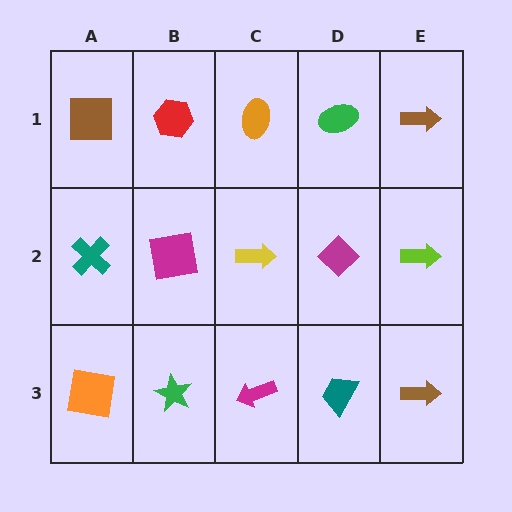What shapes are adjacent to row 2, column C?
An orange ellipse (row 1, column C), a magenta arrow (row 3, column C), a magenta square (row 2, column B), a magenta diamond (row 2, column D).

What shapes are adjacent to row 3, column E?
A lime arrow (row 2, column E), a teal trapezoid (row 3, column D).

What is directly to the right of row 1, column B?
An orange ellipse.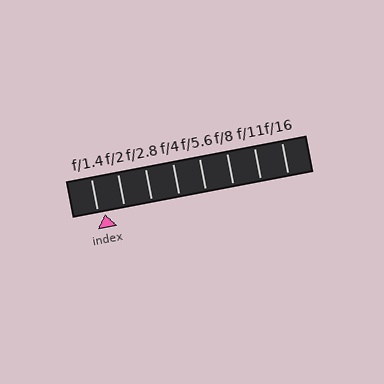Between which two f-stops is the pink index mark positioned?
The index mark is between f/1.4 and f/2.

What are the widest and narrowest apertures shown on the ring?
The widest aperture shown is f/1.4 and the narrowest is f/16.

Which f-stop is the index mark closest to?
The index mark is closest to f/1.4.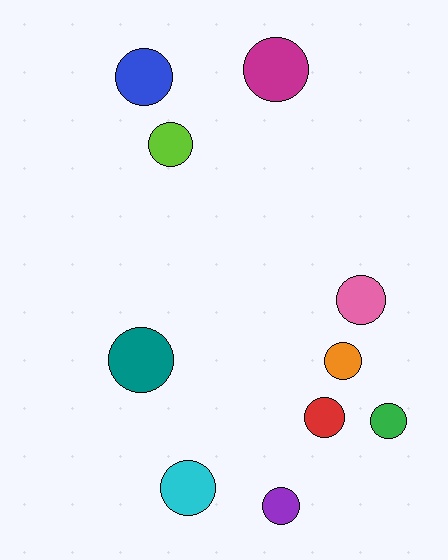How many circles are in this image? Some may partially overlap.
There are 10 circles.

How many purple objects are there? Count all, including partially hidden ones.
There is 1 purple object.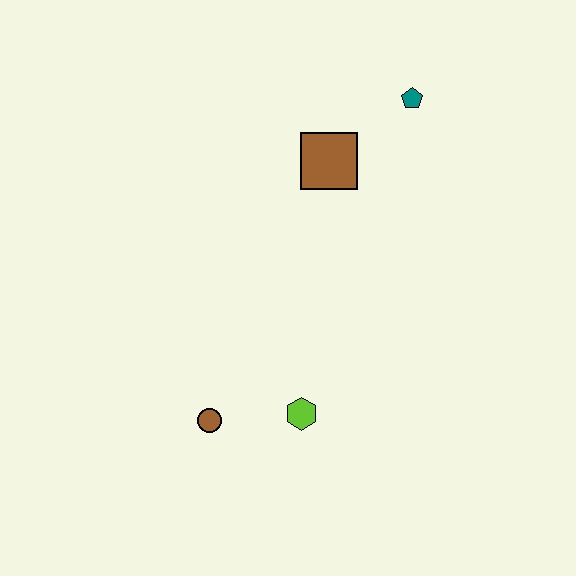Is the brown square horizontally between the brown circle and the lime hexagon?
No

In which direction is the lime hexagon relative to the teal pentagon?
The lime hexagon is below the teal pentagon.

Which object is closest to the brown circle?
The lime hexagon is closest to the brown circle.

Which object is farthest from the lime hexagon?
The teal pentagon is farthest from the lime hexagon.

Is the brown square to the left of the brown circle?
No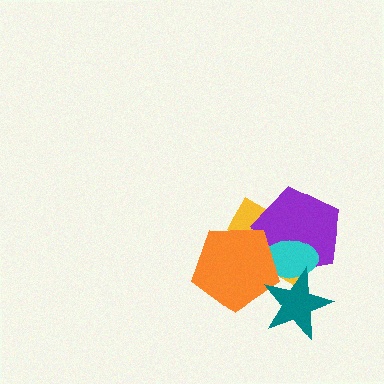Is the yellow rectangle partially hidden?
Yes, it is partially covered by another shape.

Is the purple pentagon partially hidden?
Yes, it is partially covered by another shape.